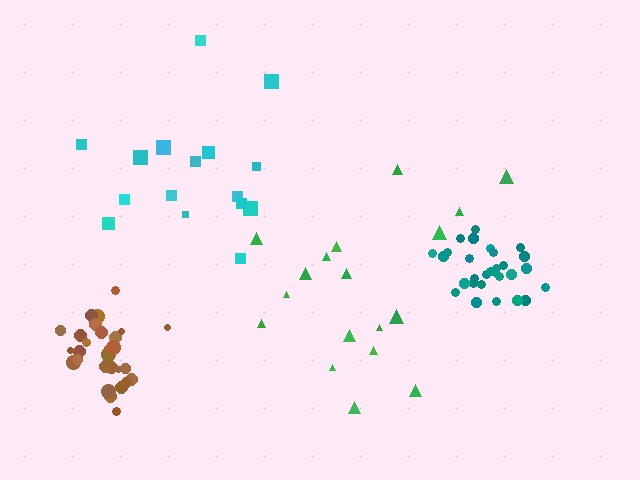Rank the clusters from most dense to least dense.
teal, brown, cyan, green.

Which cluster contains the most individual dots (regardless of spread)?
Teal (29).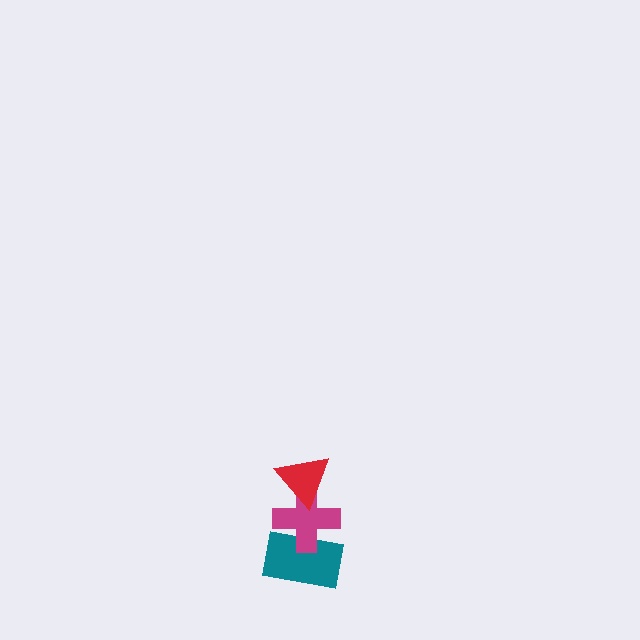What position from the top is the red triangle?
The red triangle is 1st from the top.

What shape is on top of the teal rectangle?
The magenta cross is on top of the teal rectangle.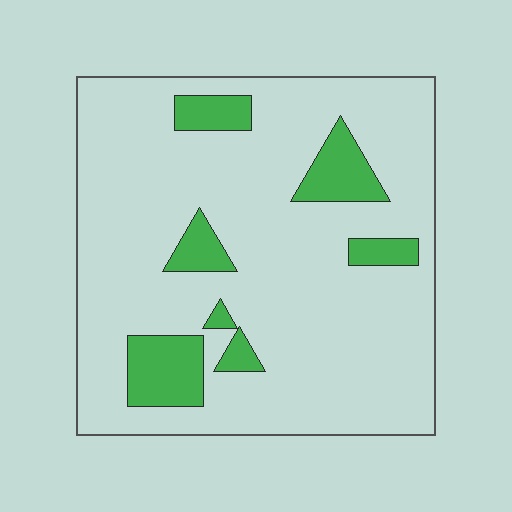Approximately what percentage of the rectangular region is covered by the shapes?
Approximately 15%.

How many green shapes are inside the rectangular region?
7.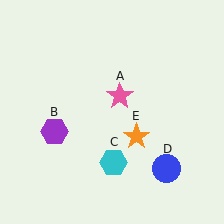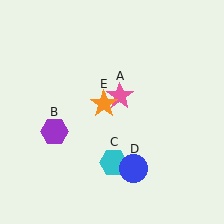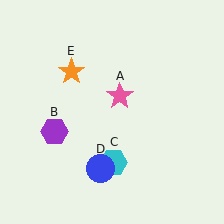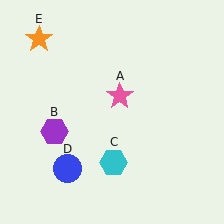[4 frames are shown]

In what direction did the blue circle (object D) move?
The blue circle (object D) moved left.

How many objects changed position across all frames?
2 objects changed position: blue circle (object D), orange star (object E).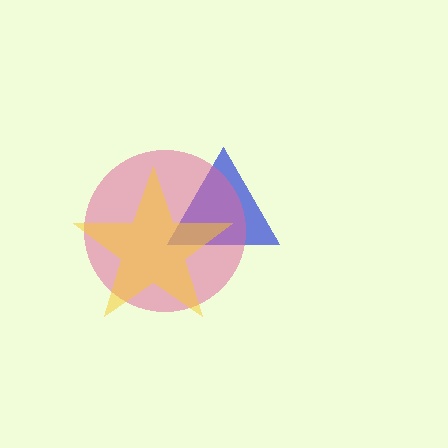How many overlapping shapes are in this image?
There are 3 overlapping shapes in the image.